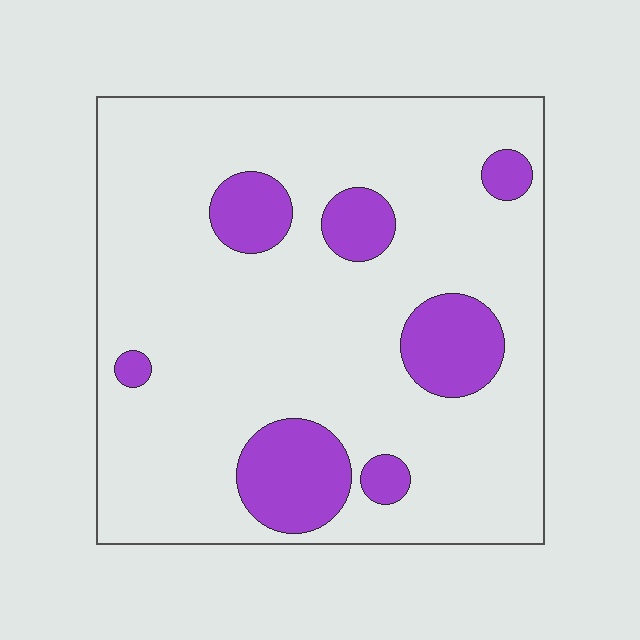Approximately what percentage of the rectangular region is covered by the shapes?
Approximately 15%.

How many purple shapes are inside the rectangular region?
7.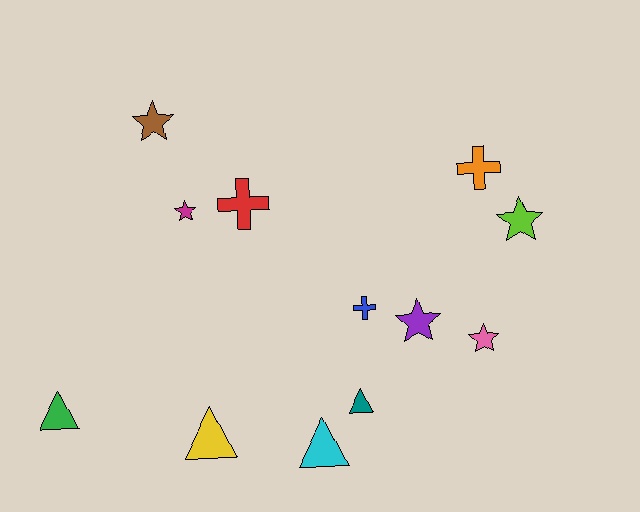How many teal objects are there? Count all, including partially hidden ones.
There is 1 teal object.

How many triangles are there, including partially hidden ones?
There are 4 triangles.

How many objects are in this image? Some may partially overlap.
There are 12 objects.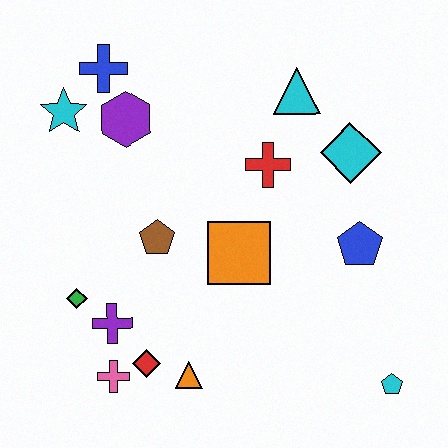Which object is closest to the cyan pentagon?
The blue pentagon is closest to the cyan pentagon.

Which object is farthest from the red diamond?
The cyan triangle is farthest from the red diamond.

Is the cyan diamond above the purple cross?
Yes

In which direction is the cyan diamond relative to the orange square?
The cyan diamond is to the right of the orange square.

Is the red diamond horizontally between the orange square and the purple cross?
Yes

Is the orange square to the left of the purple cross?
No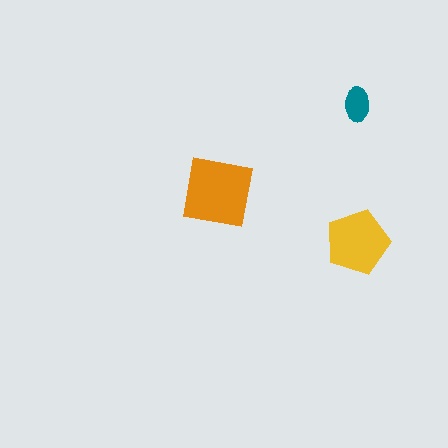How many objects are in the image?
There are 3 objects in the image.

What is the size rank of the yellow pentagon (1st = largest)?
2nd.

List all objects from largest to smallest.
The orange square, the yellow pentagon, the teal ellipse.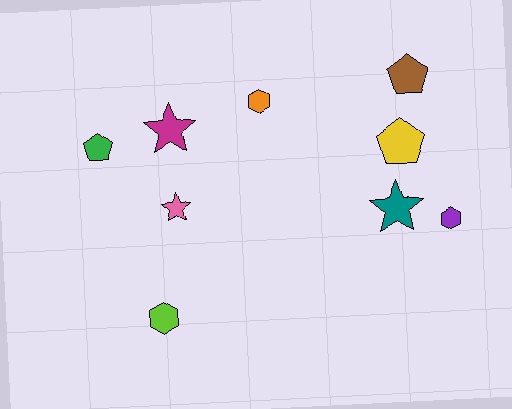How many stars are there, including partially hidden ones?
There are 3 stars.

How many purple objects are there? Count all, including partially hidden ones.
There is 1 purple object.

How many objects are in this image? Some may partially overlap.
There are 9 objects.